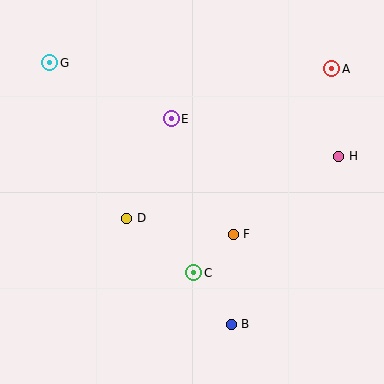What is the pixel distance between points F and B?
The distance between F and B is 90 pixels.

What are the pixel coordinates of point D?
Point D is at (127, 218).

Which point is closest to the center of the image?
Point F at (233, 234) is closest to the center.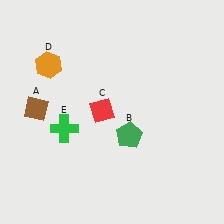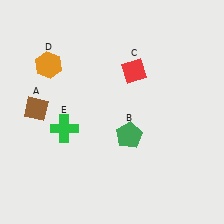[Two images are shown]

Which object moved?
The red diamond (C) moved up.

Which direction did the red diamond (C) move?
The red diamond (C) moved up.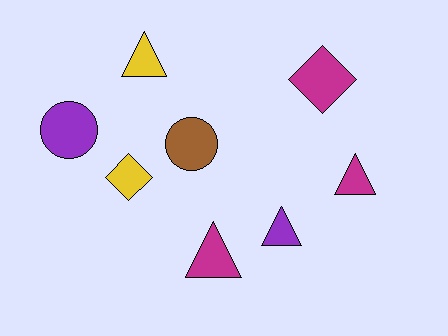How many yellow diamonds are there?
There is 1 yellow diamond.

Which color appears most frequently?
Magenta, with 3 objects.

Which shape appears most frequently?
Triangle, with 4 objects.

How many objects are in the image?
There are 8 objects.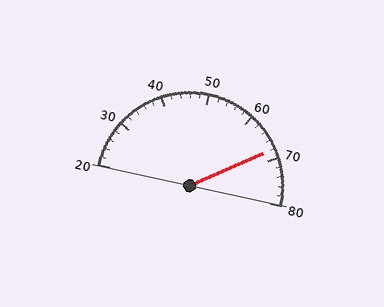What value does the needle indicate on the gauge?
The needle indicates approximately 68.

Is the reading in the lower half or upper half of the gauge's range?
The reading is in the upper half of the range (20 to 80).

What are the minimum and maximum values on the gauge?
The gauge ranges from 20 to 80.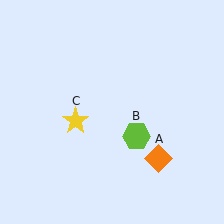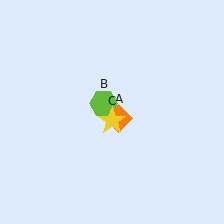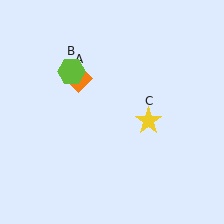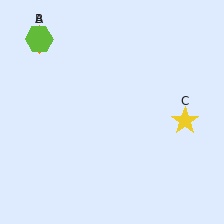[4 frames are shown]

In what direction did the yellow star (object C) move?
The yellow star (object C) moved right.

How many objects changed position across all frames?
3 objects changed position: orange diamond (object A), lime hexagon (object B), yellow star (object C).